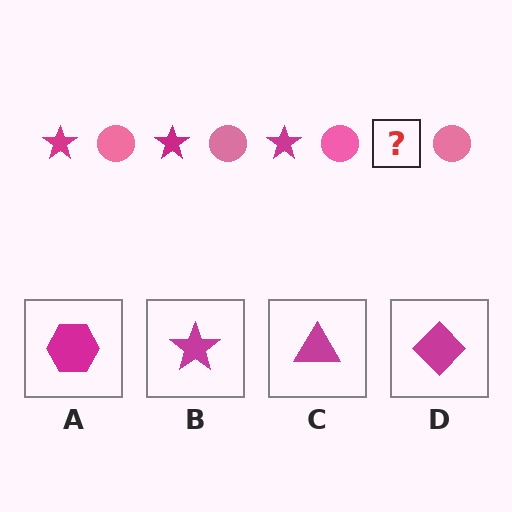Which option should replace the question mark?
Option B.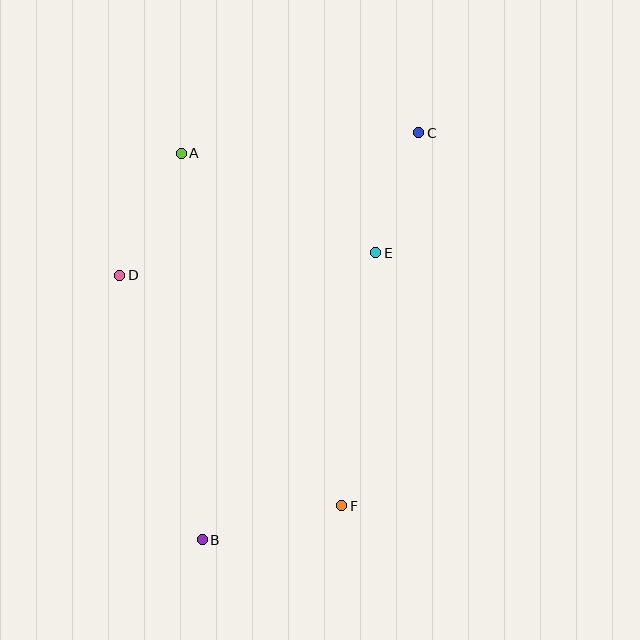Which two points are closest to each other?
Points C and E are closest to each other.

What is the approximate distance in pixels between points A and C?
The distance between A and C is approximately 238 pixels.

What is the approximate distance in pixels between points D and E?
The distance between D and E is approximately 257 pixels.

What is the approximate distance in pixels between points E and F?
The distance between E and F is approximately 255 pixels.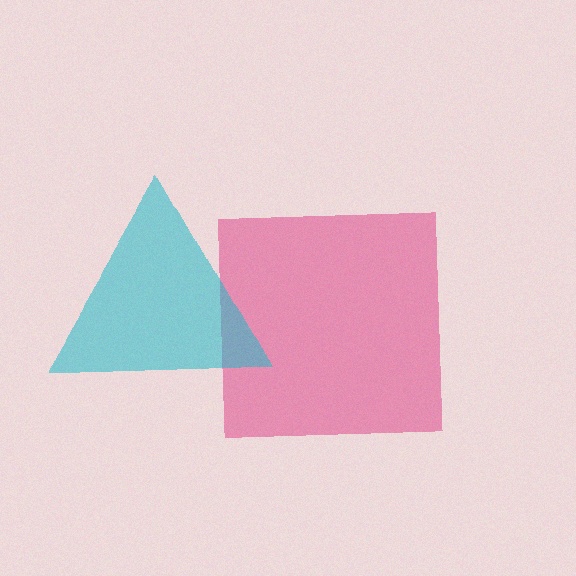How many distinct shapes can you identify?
There are 2 distinct shapes: a pink square, a cyan triangle.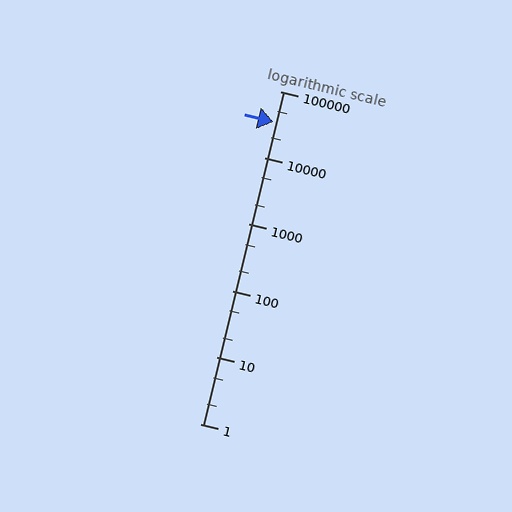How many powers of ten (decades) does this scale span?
The scale spans 5 decades, from 1 to 100000.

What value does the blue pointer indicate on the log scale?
The pointer indicates approximately 35000.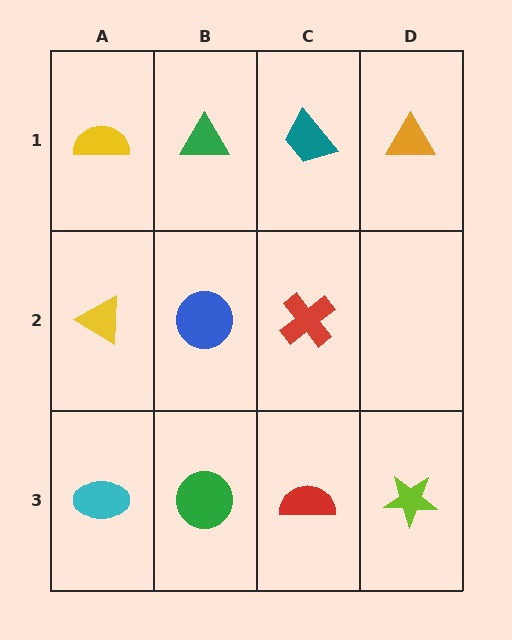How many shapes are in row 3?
4 shapes.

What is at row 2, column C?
A red cross.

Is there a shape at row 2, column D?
No, that cell is empty.